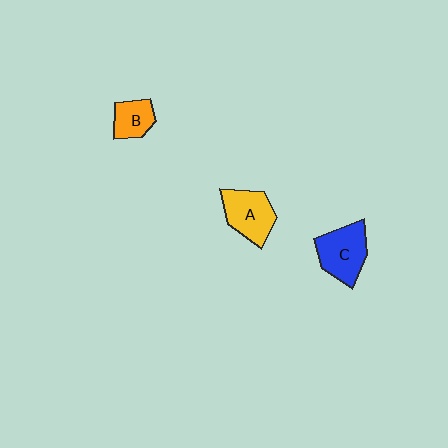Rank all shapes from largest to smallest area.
From largest to smallest: C (blue), A (yellow), B (orange).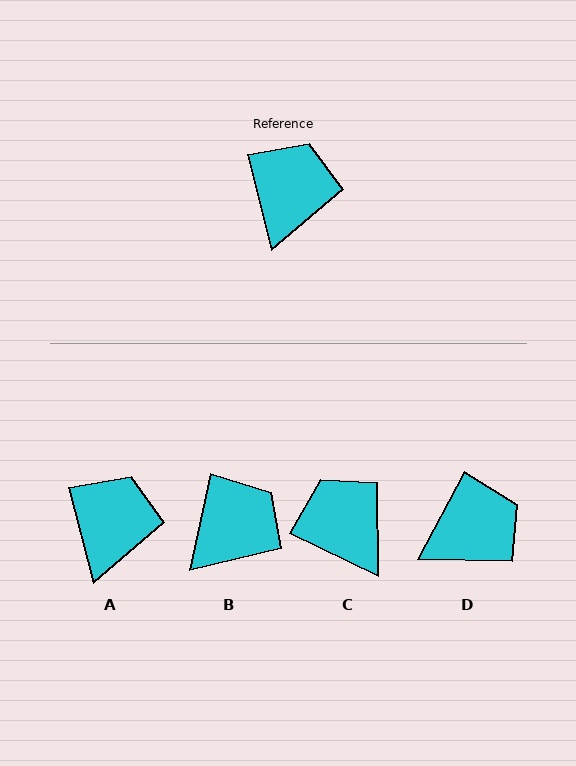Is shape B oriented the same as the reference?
No, it is off by about 27 degrees.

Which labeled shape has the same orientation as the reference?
A.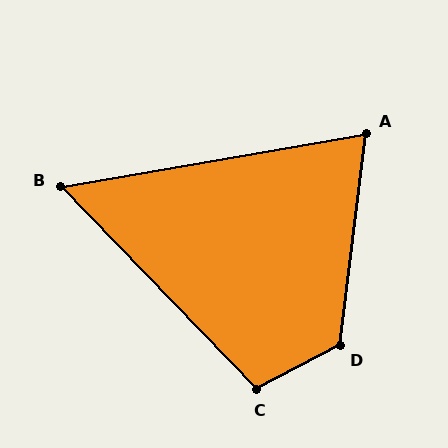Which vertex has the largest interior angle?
D, at approximately 124 degrees.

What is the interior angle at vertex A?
Approximately 74 degrees (acute).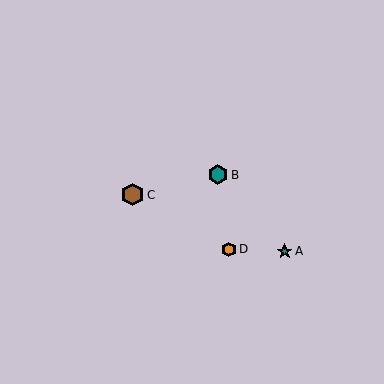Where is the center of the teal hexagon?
The center of the teal hexagon is at (218, 175).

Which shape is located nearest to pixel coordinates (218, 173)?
The teal hexagon (labeled B) at (218, 175) is nearest to that location.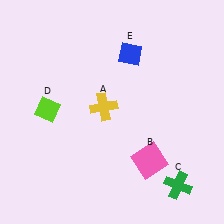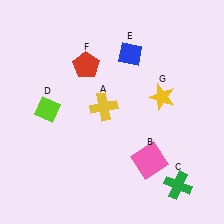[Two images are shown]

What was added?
A red pentagon (F), a yellow star (G) were added in Image 2.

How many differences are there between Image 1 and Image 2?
There are 2 differences between the two images.